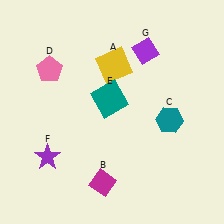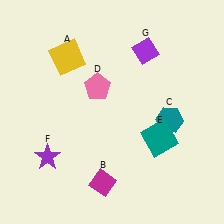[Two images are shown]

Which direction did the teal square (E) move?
The teal square (E) moved right.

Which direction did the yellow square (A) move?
The yellow square (A) moved left.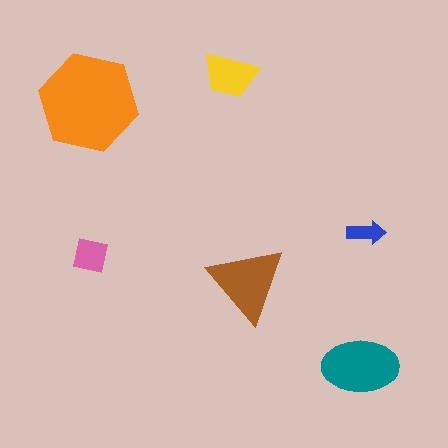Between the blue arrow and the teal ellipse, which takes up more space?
The teal ellipse.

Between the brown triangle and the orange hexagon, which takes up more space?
The orange hexagon.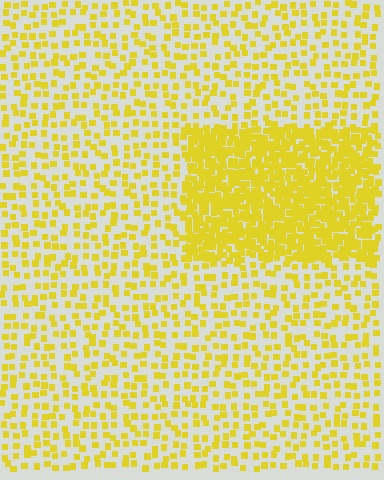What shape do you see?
I see a rectangle.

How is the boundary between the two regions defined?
The boundary is defined by a change in element density (approximately 3.0x ratio). All elements are the same color, size, and shape.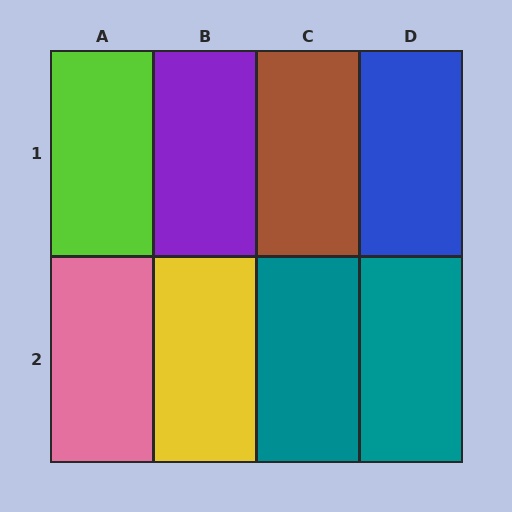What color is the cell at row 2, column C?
Teal.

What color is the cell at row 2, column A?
Pink.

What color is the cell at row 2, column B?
Yellow.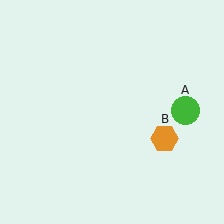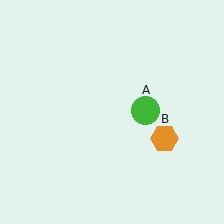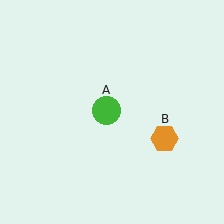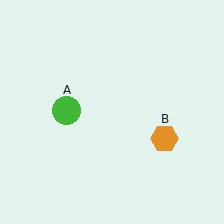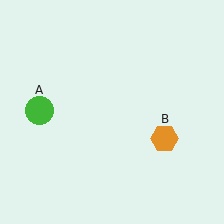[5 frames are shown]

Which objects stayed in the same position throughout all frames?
Orange hexagon (object B) remained stationary.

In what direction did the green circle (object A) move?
The green circle (object A) moved left.